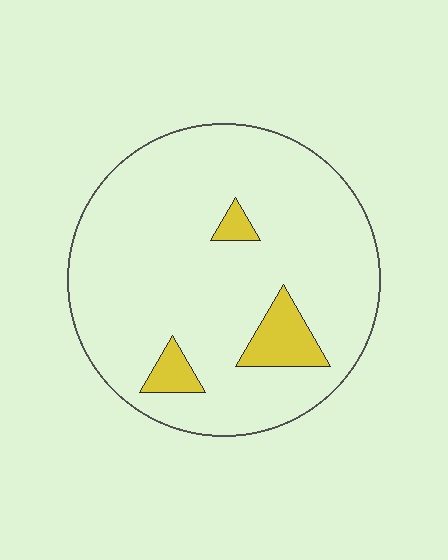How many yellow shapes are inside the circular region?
3.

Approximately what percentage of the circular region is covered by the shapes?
Approximately 10%.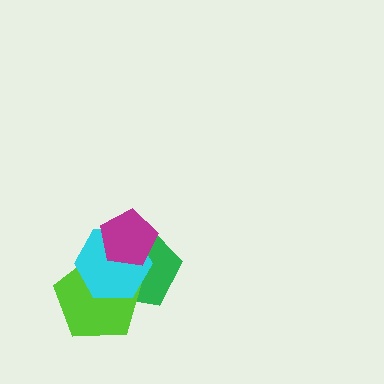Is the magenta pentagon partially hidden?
No, no other shape covers it.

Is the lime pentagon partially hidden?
Yes, it is partially covered by another shape.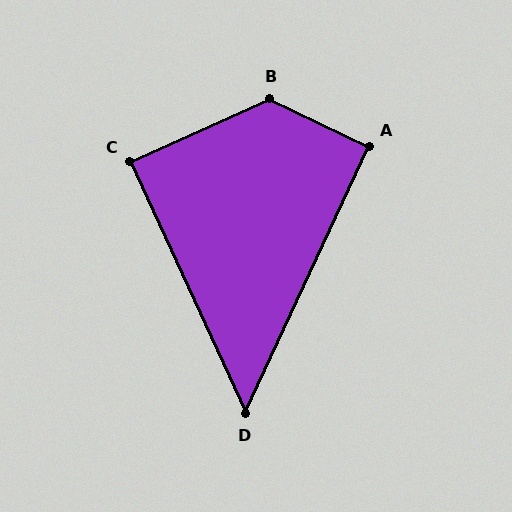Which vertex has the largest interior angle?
B, at approximately 130 degrees.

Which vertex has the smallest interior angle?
D, at approximately 50 degrees.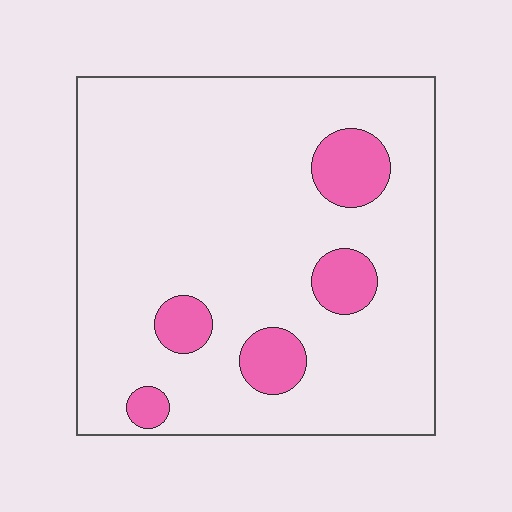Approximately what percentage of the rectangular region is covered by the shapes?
Approximately 15%.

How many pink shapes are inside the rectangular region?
5.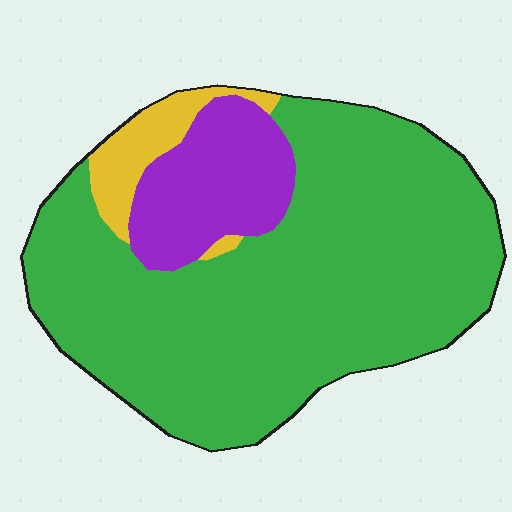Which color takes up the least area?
Yellow, at roughly 5%.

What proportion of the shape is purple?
Purple takes up about one sixth (1/6) of the shape.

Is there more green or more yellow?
Green.